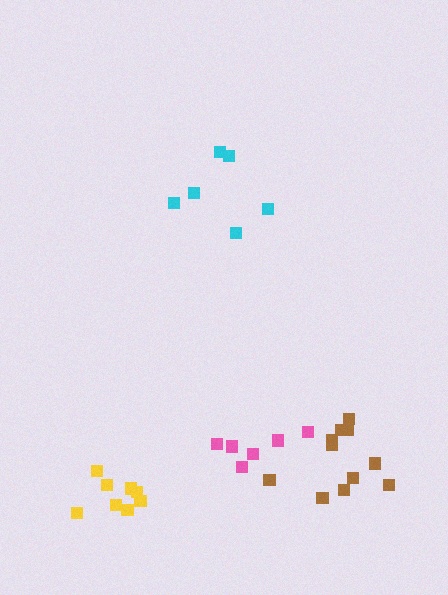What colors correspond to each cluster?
The clusters are colored: yellow, cyan, pink, brown.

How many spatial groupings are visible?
There are 4 spatial groupings.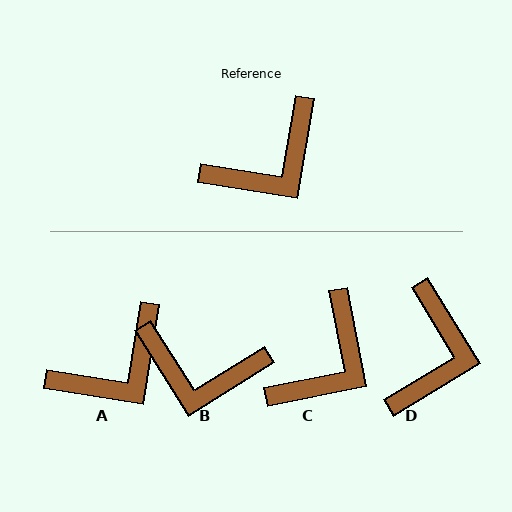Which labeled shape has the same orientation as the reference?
A.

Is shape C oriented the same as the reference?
No, it is off by about 20 degrees.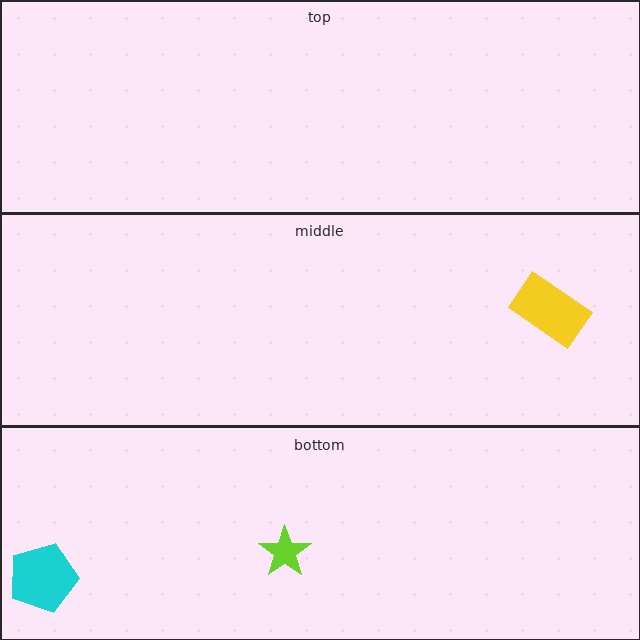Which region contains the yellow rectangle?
The middle region.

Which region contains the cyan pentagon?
The bottom region.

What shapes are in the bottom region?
The cyan pentagon, the lime star.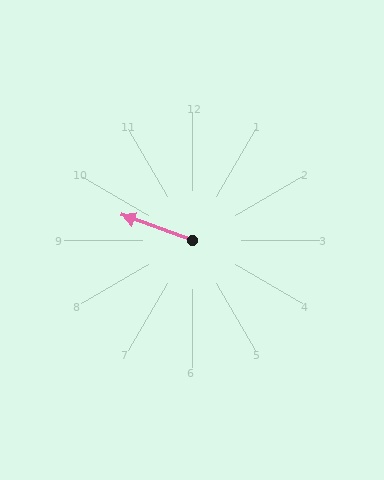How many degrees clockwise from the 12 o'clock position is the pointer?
Approximately 290 degrees.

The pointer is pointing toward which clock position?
Roughly 10 o'clock.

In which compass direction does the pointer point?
West.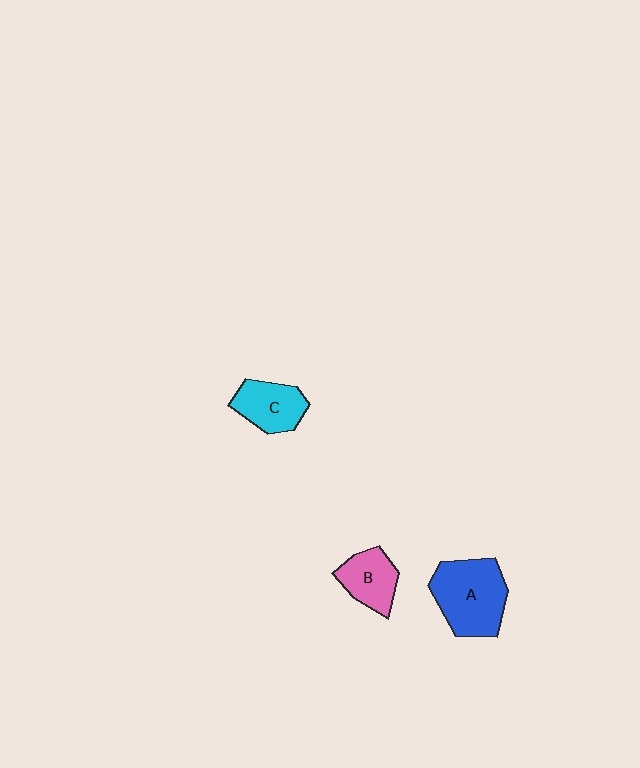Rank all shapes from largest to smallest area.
From largest to smallest: A (blue), C (cyan), B (pink).